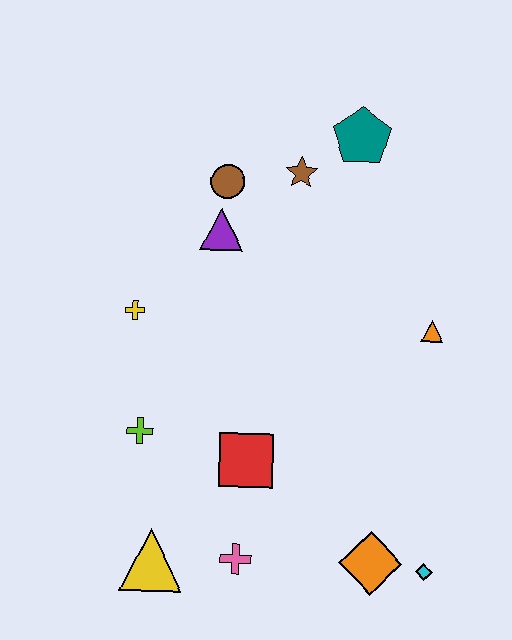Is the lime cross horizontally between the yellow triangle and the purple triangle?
No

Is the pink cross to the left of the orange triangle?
Yes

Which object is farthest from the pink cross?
The teal pentagon is farthest from the pink cross.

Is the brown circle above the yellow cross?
Yes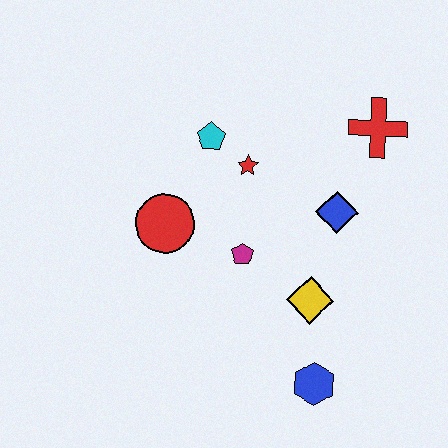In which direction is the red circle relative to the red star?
The red circle is to the left of the red star.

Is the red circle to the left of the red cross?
Yes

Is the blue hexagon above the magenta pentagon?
No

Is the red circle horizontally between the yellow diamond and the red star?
No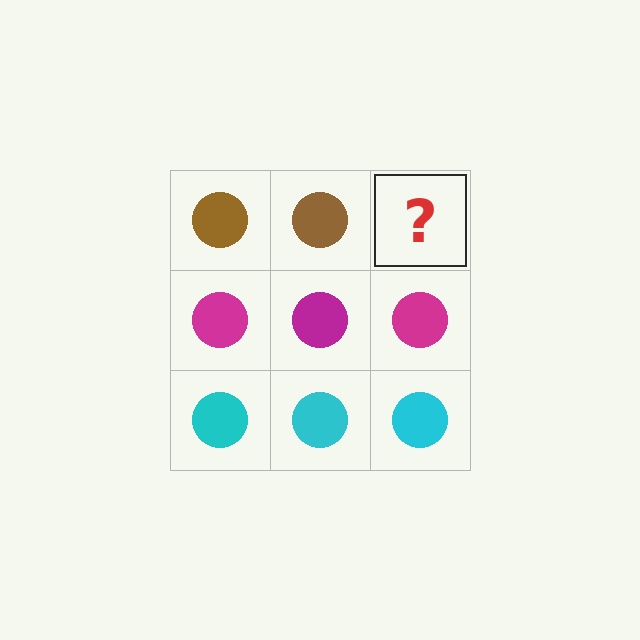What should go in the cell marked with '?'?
The missing cell should contain a brown circle.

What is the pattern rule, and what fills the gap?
The rule is that each row has a consistent color. The gap should be filled with a brown circle.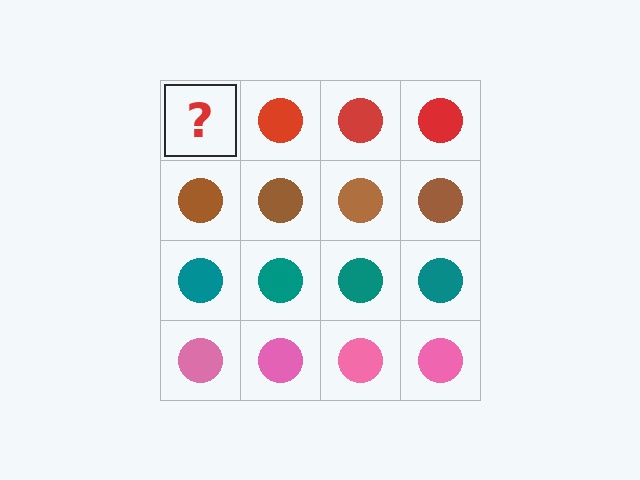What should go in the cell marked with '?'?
The missing cell should contain a red circle.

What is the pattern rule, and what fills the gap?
The rule is that each row has a consistent color. The gap should be filled with a red circle.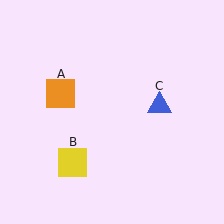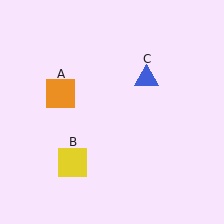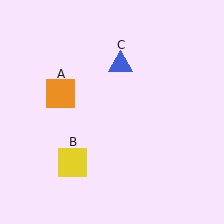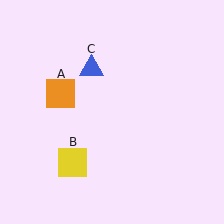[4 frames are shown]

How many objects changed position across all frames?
1 object changed position: blue triangle (object C).